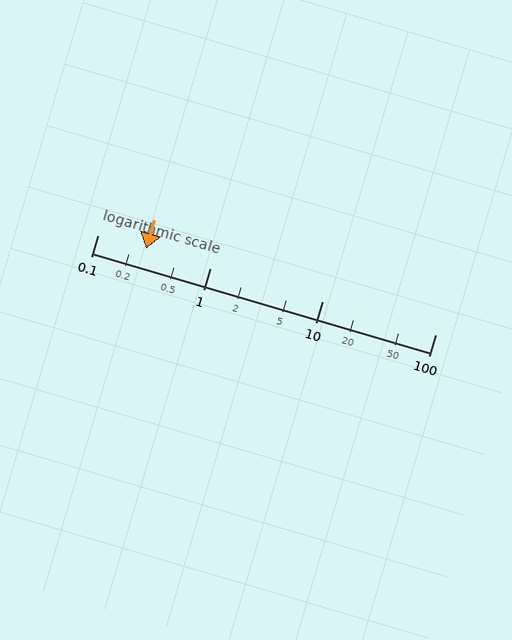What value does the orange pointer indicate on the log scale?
The pointer indicates approximately 0.27.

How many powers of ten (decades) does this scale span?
The scale spans 3 decades, from 0.1 to 100.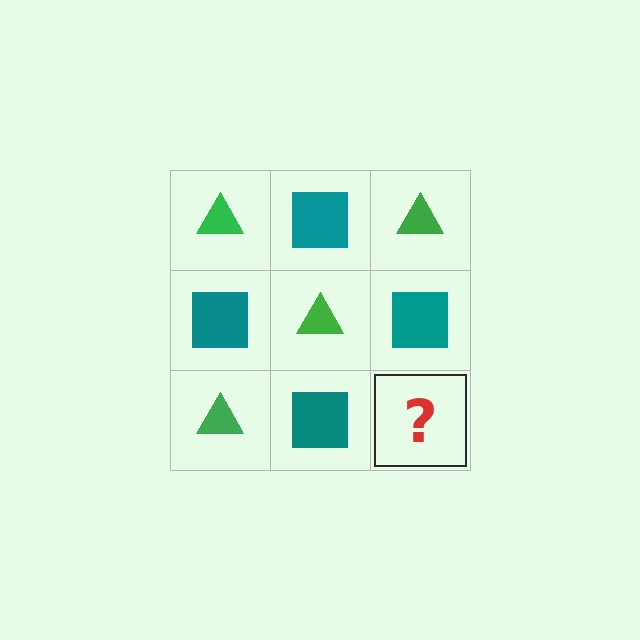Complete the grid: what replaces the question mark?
The question mark should be replaced with a green triangle.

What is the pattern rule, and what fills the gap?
The rule is that it alternates green triangle and teal square in a checkerboard pattern. The gap should be filled with a green triangle.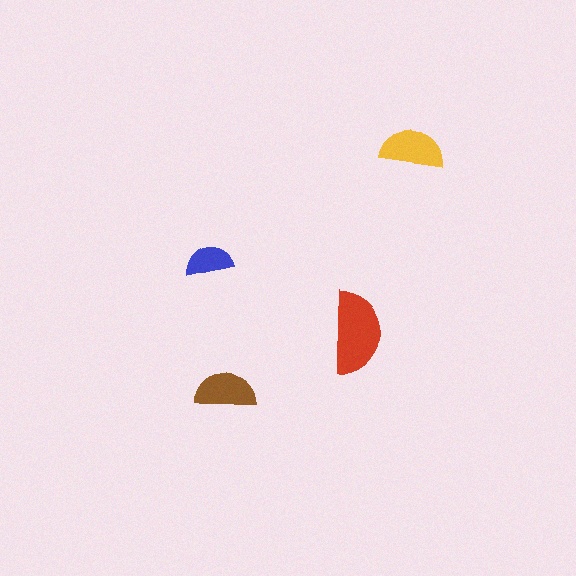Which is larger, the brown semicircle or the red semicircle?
The red one.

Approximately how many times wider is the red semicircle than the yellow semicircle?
About 1.5 times wider.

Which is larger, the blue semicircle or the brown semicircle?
The brown one.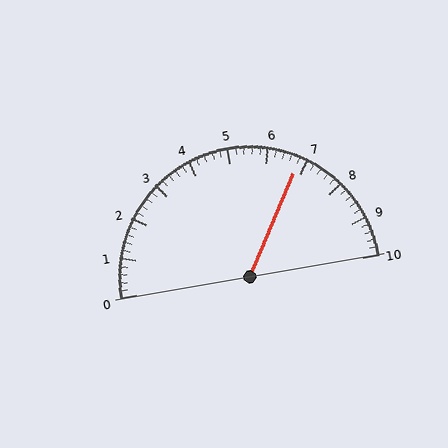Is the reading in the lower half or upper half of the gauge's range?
The reading is in the upper half of the range (0 to 10).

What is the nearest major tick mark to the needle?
The nearest major tick mark is 7.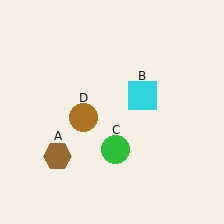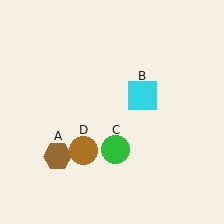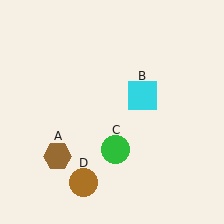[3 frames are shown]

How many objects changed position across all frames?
1 object changed position: brown circle (object D).